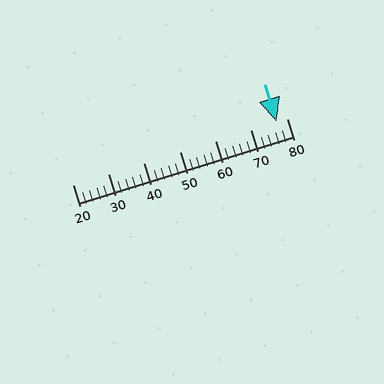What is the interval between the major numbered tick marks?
The major tick marks are spaced 10 units apart.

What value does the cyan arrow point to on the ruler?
The cyan arrow points to approximately 77.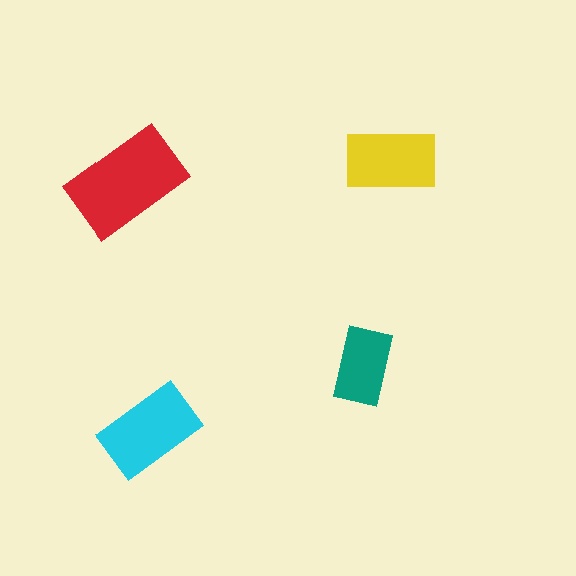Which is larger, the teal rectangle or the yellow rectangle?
The yellow one.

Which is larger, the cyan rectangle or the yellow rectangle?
The cyan one.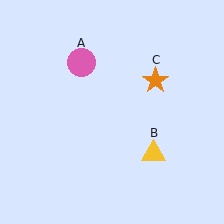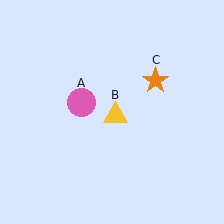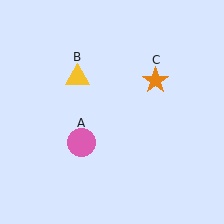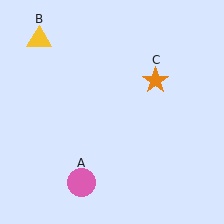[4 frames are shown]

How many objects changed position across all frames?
2 objects changed position: pink circle (object A), yellow triangle (object B).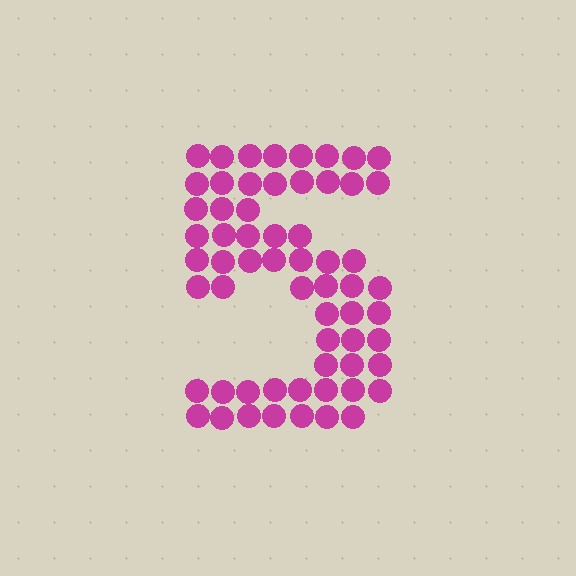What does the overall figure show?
The overall figure shows the digit 5.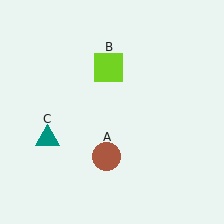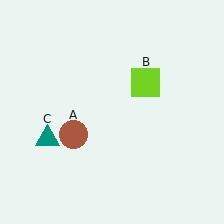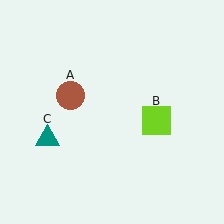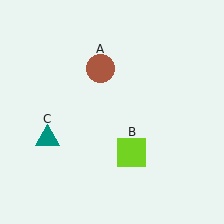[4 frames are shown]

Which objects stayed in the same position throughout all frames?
Teal triangle (object C) remained stationary.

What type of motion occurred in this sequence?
The brown circle (object A), lime square (object B) rotated clockwise around the center of the scene.